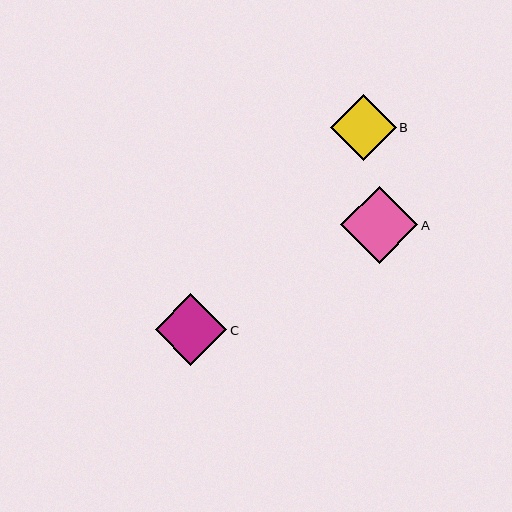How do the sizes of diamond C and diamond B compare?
Diamond C and diamond B are approximately the same size.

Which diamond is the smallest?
Diamond B is the smallest with a size of approximately 66 pixels.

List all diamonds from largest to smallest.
From largest to smallest: A, C, B.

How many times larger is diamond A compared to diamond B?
Diamond A is approximately 1.2 times the size of diamond B.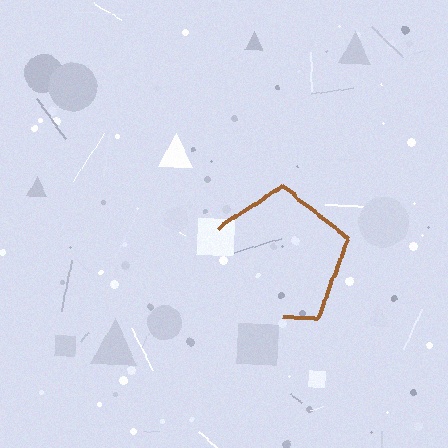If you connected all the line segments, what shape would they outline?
They would outline a pentagon.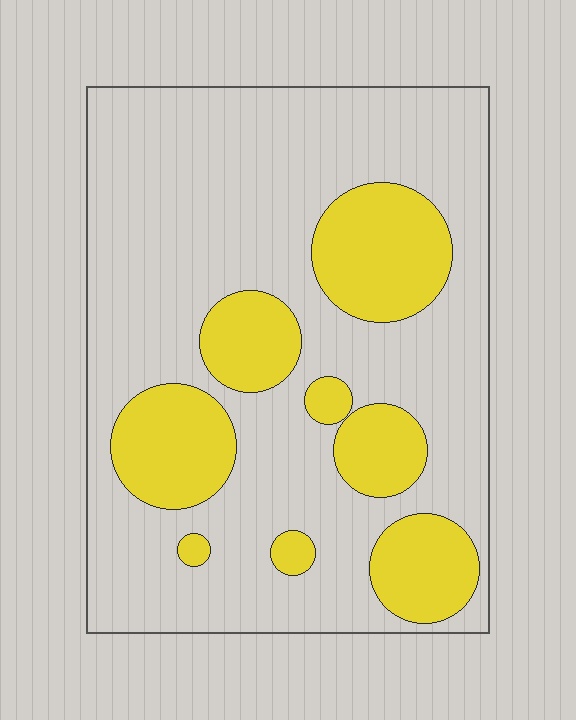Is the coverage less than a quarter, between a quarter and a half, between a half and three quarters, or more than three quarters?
Between a quarter and a half.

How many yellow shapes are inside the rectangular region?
8.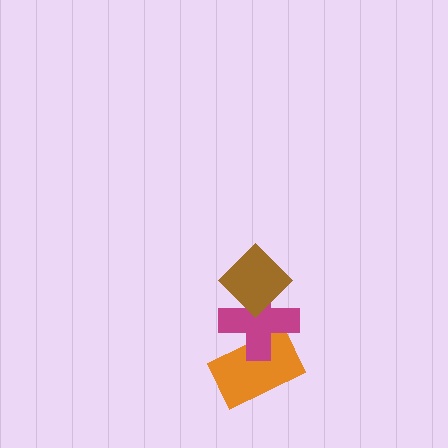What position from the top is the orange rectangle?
The orange rectangle is 3rd from the top.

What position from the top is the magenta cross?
The magenta cross is 2nd from the top.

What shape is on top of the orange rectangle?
The magenta cross is on top of the orange rectangle.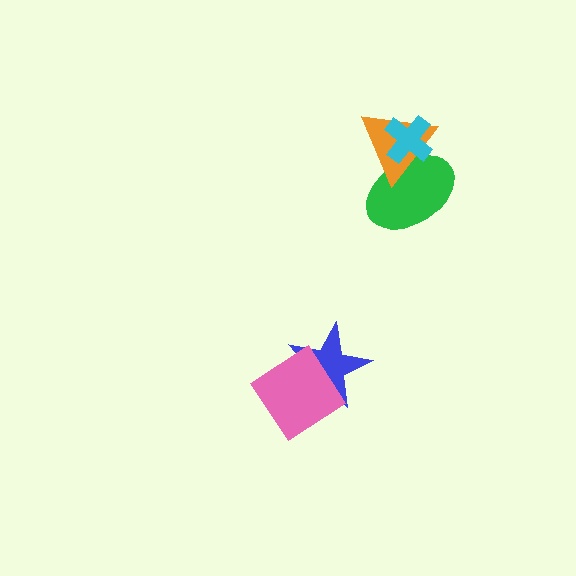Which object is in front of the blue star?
The pink diamond is in front of the blue star.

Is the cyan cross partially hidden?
No, no other shape covers it.